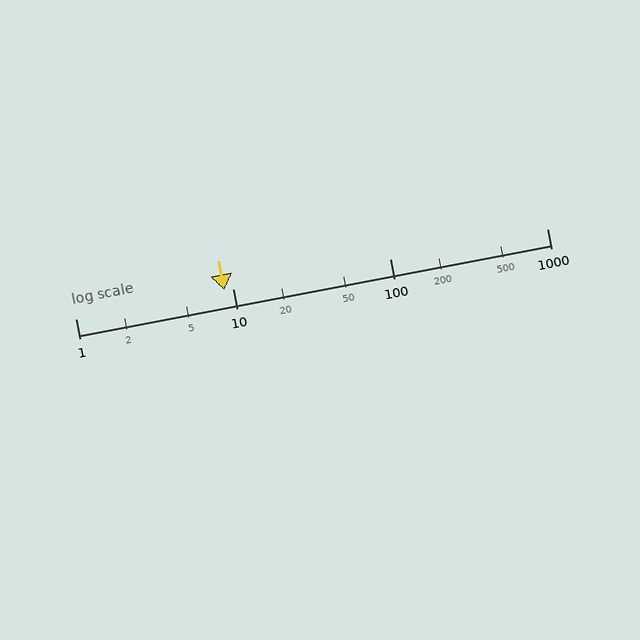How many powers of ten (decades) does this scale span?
The scale spans 3 decades, from 1 to 1000.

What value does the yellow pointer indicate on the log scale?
The pointer indicates approximately 8.8.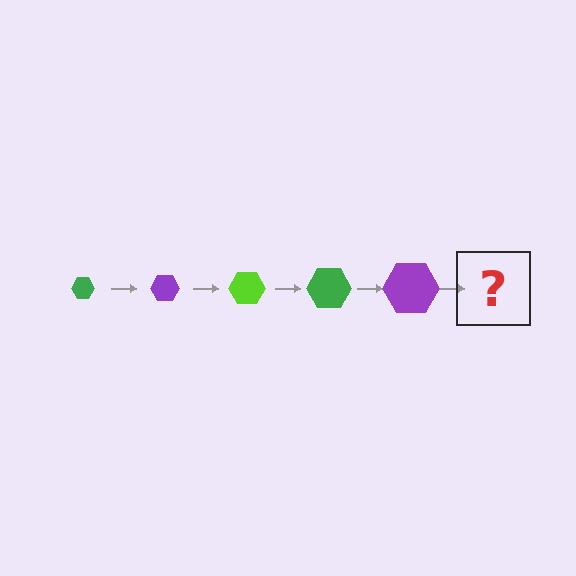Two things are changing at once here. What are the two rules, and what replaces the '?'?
The two rules are that the hexagon grows larger each step and the color cycles through green, purple, and lime. The '?' should be a lime hexagon, larger than the previous one.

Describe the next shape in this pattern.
It should be a lime hexagon, larger than the previous one.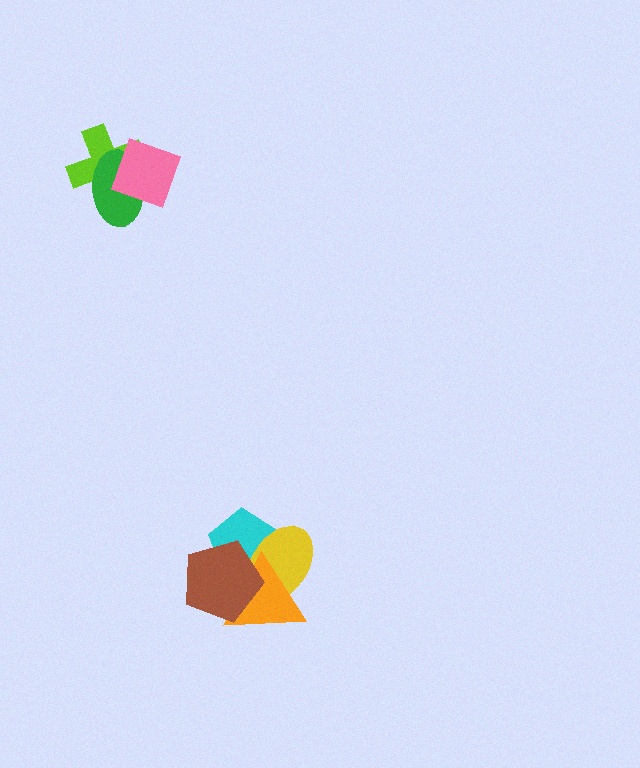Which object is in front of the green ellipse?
The pink square is in front of the green ellipse.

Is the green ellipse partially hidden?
Yes, it is partially covered by another shape.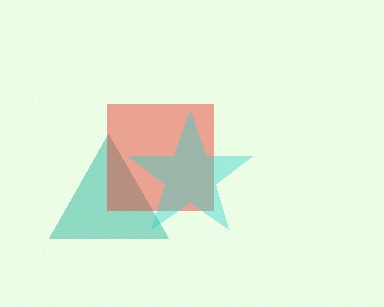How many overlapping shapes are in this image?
There are 3 overlapping shapes in the image.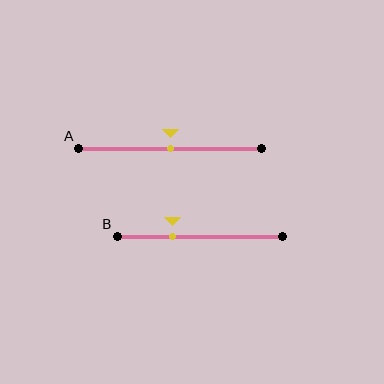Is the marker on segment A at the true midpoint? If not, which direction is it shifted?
Yes, the marker on segment A is at the true midpoint.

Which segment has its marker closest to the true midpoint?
Segment A has its marker closest to the true midpoint.